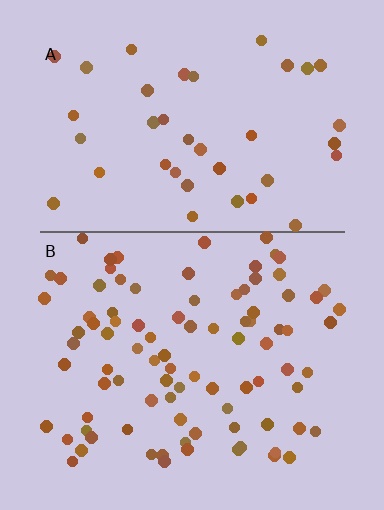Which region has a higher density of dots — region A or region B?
B (the bottom).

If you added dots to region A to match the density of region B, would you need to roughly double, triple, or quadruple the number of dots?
Approximately double.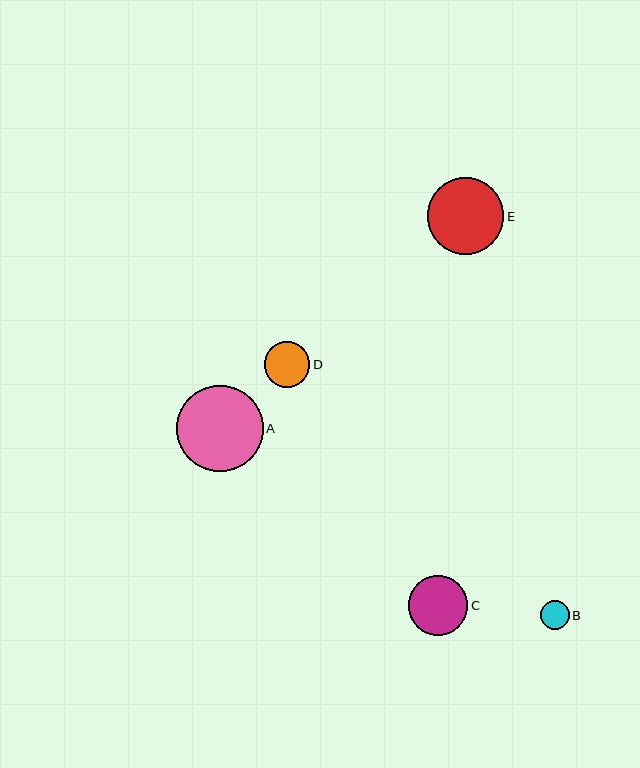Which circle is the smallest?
Circle B is the smallest with a size of approximately 28 pixels.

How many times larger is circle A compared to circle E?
Circle A is approximately 1.1 times the size of circle E.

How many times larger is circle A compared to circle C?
Circle A is approximately 1.5 times the size of circle C.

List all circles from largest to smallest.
From largest to smallest: A, E, C, D, B.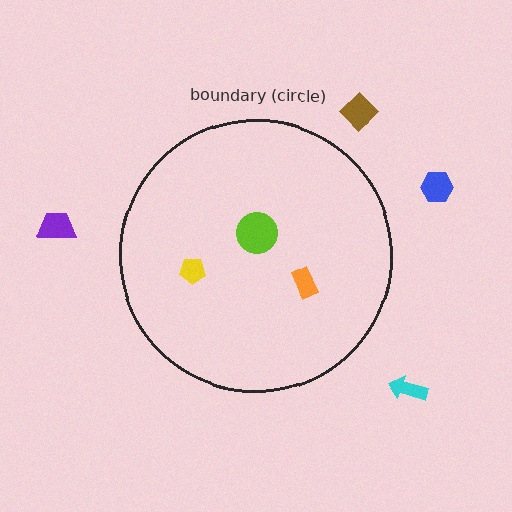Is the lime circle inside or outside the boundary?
Inside.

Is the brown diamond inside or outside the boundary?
Outside.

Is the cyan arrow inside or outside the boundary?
Outside.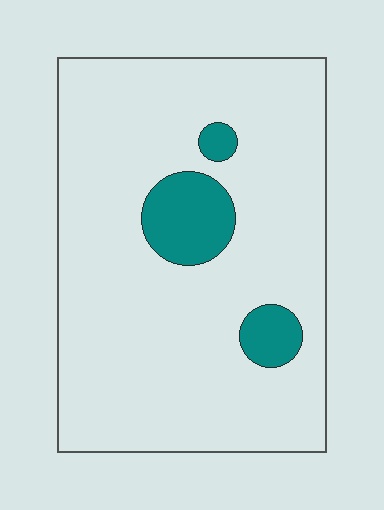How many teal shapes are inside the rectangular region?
3.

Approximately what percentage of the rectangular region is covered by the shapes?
Approximately 10%.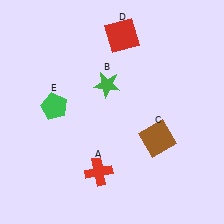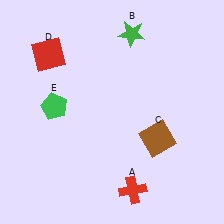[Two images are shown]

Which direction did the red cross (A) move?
The red cross (A) moved right.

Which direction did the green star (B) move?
The green star (B) moved up.